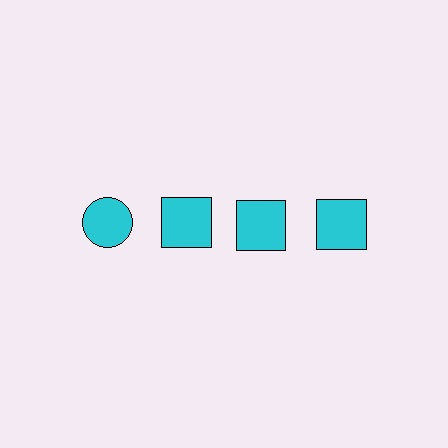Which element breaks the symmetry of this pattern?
The cyan circle in the top row, leftmost column breaks the symmetry. All other shapes are cyan squares.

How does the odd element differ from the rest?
It has a different shape: circle instead of square.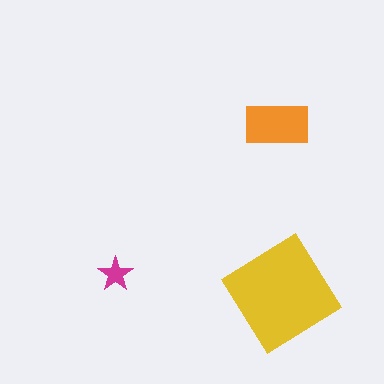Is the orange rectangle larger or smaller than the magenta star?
Larger.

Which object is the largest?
The yellow diamond.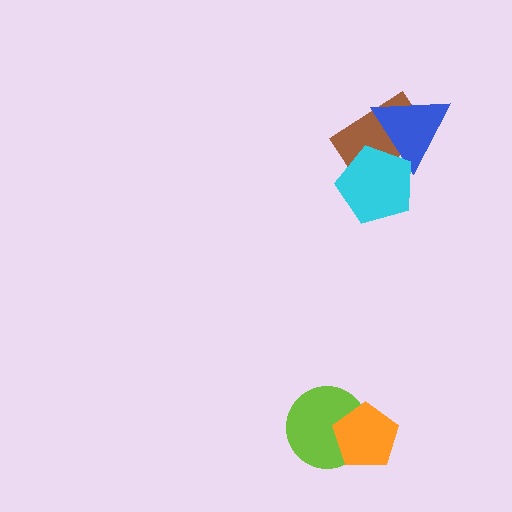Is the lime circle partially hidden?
Yes, it is partially covered by another shape.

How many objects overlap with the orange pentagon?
1 object overlaps with the orange pentagon.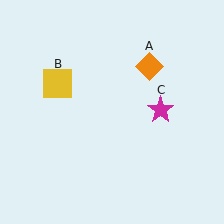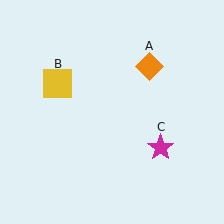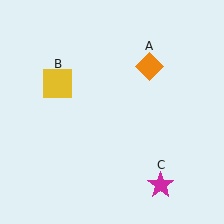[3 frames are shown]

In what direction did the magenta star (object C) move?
The magenta star (object C) moved down.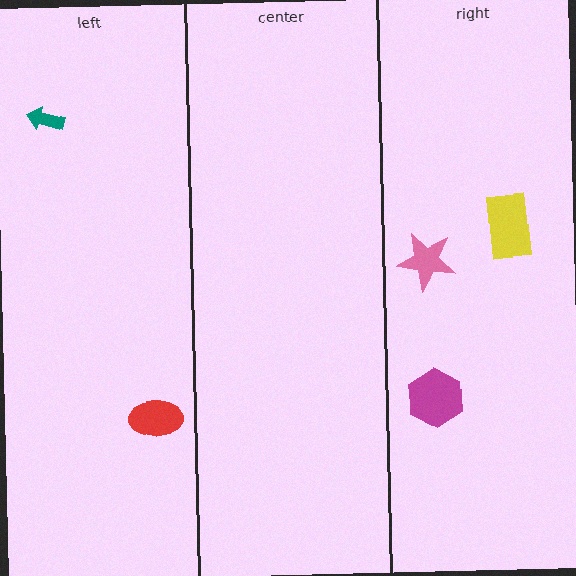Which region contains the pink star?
The right region.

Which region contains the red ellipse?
The left region.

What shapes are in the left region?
The red ellipse, the teal arrow.